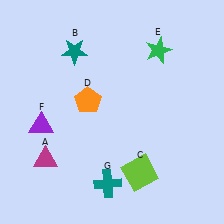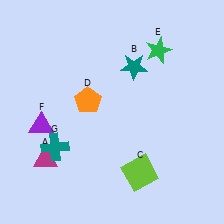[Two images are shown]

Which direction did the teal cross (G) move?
The teal cross (G) moved left.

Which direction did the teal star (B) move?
The teal star (B) moved right.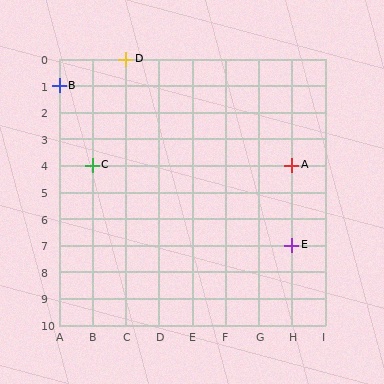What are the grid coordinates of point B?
Point B is at grid coordinates (A, 1).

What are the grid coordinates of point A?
Point A is at grid coordinates (H, 4).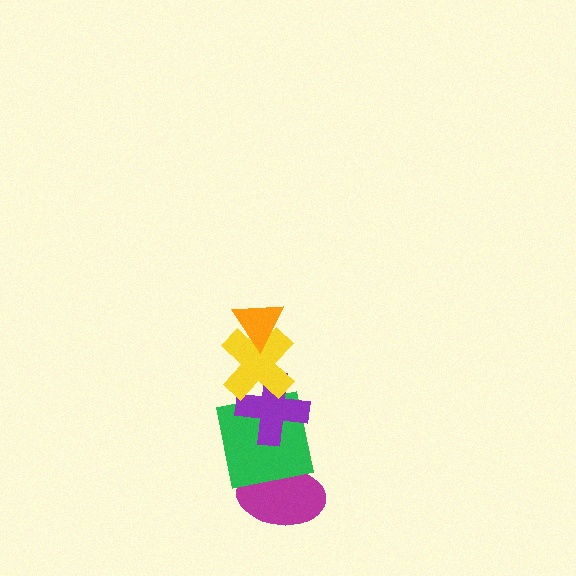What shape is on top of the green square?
The purple cross is on top of the green square.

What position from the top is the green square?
The green square is 4th from the top.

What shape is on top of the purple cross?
The yellow cross is on top of the purple cross.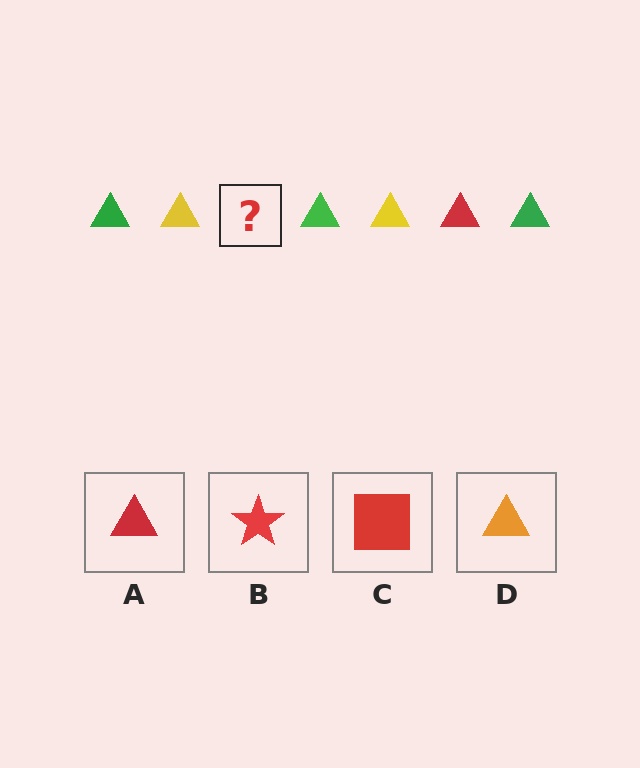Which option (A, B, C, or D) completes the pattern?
A.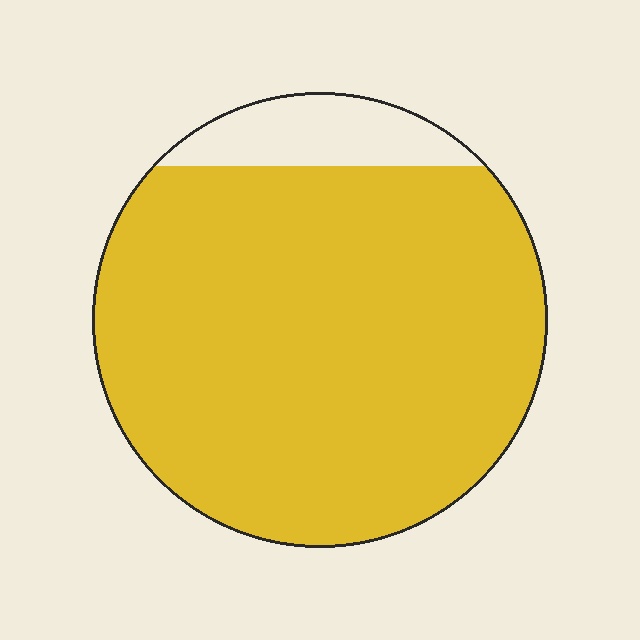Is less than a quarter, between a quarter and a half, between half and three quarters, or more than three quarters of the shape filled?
More than three quarters.